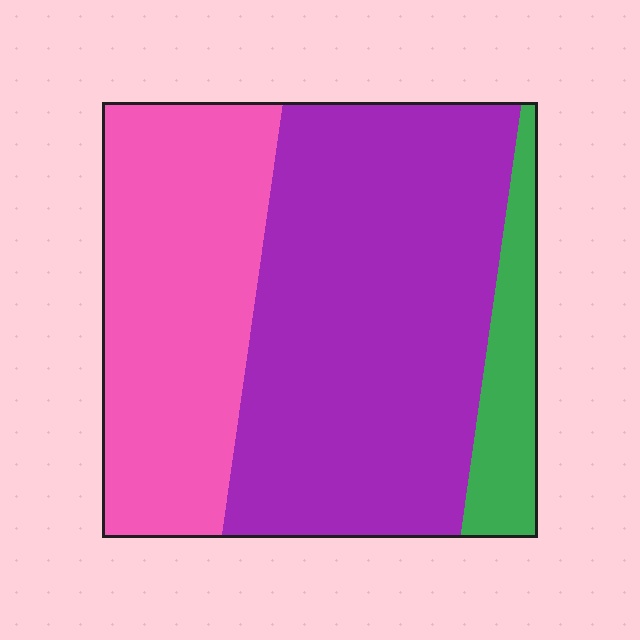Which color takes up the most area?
Purple, at roughly 55%.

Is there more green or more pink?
Pink.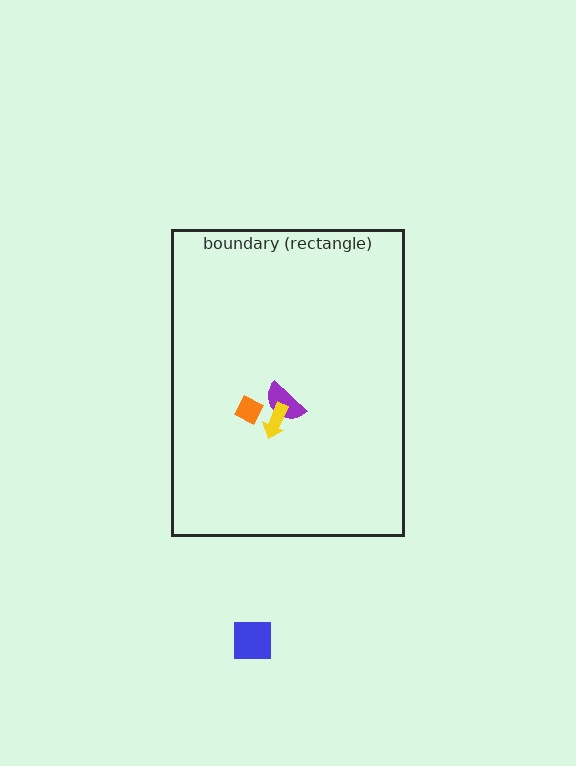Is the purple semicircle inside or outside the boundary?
Inside.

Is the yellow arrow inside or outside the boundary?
Inside.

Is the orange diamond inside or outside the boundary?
Inside.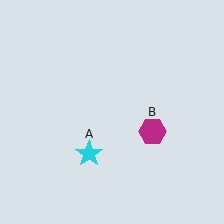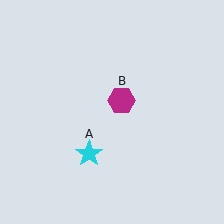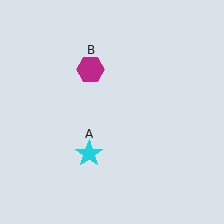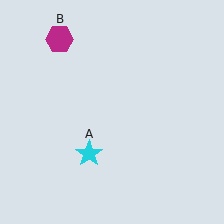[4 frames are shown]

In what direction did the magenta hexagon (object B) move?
The magenta hexagon (object B) moved up and to the left.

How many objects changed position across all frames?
1 object changed position: magenta hexagon (object B).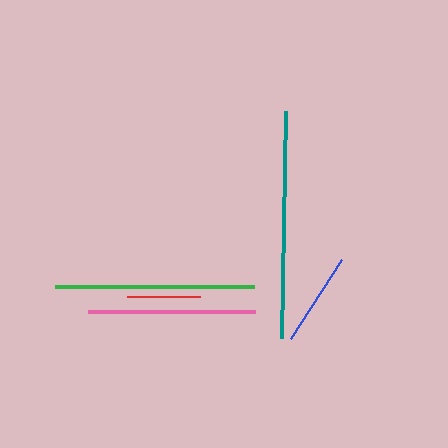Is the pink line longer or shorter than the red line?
The pink line is longer than the red line.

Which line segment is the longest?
The teal line is the longest at approximately 227 pixels.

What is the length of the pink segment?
The pink segment is approximately 167 pixels long.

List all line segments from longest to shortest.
From longest to shortest: teal, green, pink, blue, red.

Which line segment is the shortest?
The red line is the shortest at approximately 73 pixels.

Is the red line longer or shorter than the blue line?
The blue line is longer than the red line.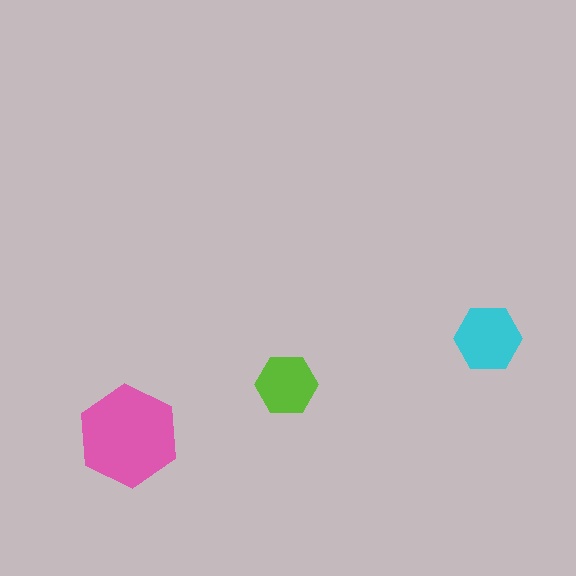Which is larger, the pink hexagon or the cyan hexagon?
The pink one.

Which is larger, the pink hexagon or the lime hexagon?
The pink one.